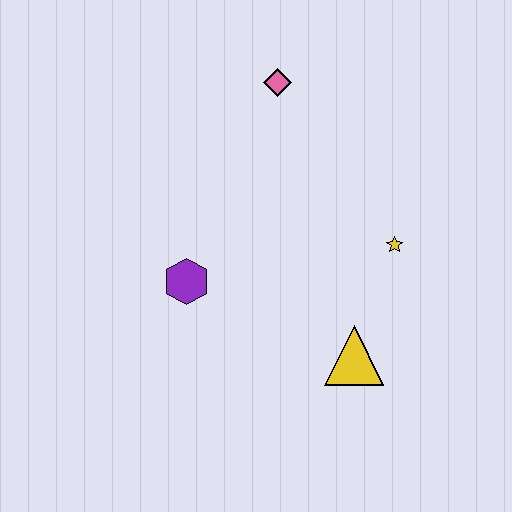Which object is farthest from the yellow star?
The purple hexagon is farthest from the yellow star.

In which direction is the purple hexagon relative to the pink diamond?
The purple hexagon is below the pink diamond.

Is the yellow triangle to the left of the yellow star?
Yes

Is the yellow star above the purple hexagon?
Yes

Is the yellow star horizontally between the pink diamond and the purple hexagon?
No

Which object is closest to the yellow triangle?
The yellow star is closest to the yellow triangle.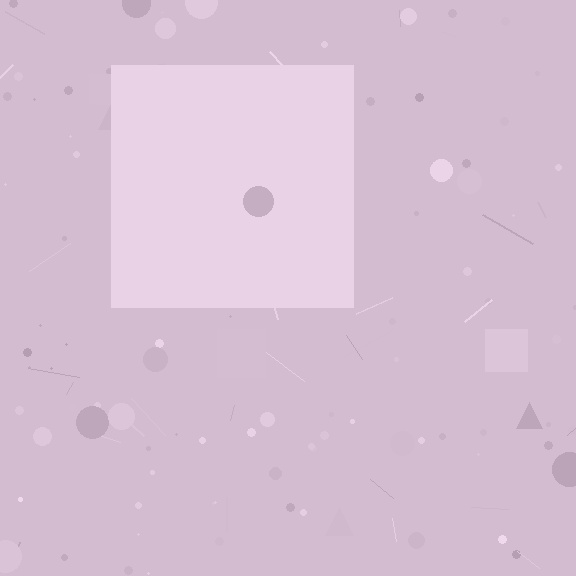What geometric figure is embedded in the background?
A square is embedded in the background.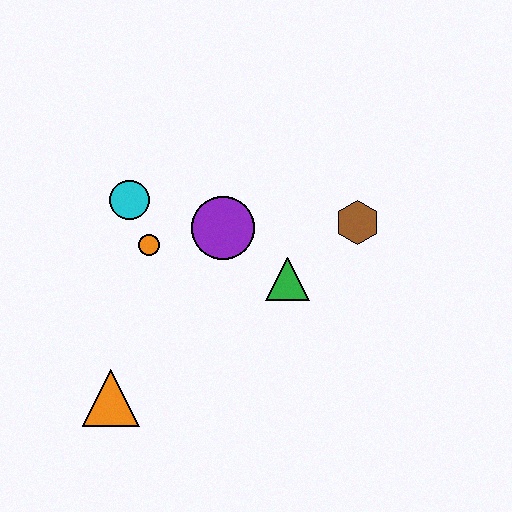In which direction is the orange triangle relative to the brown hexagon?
The orange triangle is to the left of the brown hexagon.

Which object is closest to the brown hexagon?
The green triangle is closest to the brown hexagon.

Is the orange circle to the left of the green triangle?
Yes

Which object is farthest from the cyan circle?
The brown hexagon is farthest from the cyan circle.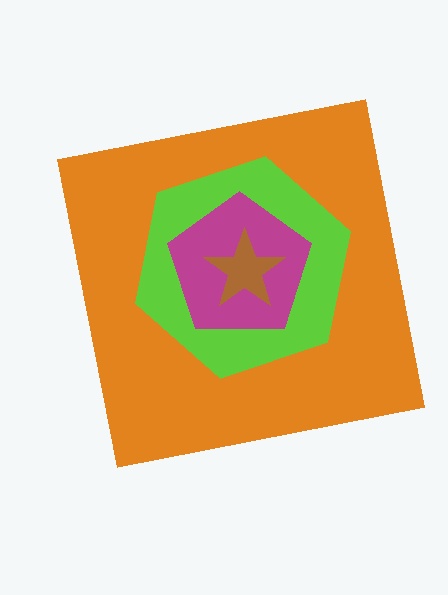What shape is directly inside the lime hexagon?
The magenta pentagon.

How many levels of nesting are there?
4.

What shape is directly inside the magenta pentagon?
The brown star.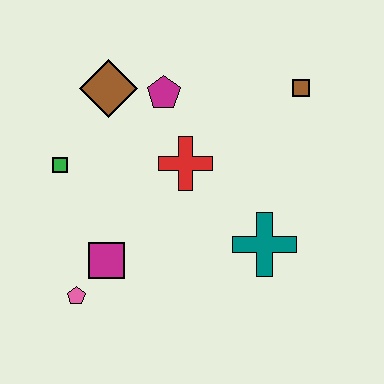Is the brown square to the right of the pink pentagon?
Yes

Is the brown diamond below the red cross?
No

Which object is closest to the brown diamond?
The magenta pentagon is closest to the brown diamond.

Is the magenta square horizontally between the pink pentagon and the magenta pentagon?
Yes